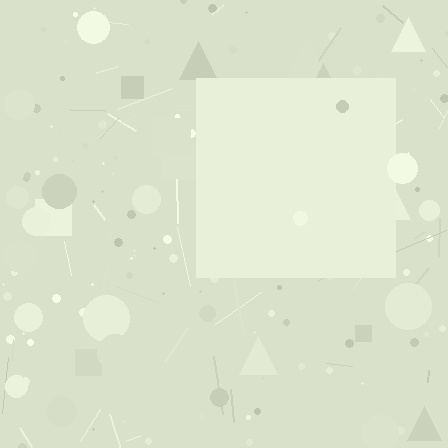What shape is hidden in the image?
A square is hidden in the image.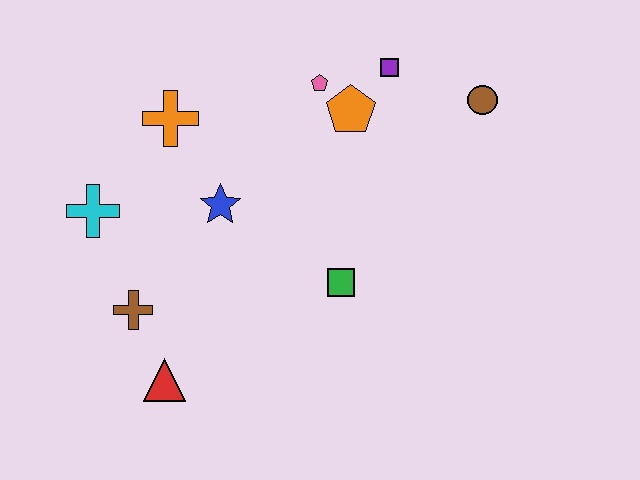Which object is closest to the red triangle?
The brown cross is closest to the red triangle.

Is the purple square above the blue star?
Yes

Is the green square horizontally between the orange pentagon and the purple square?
No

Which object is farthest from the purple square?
The red triangle is farthest from the purple square.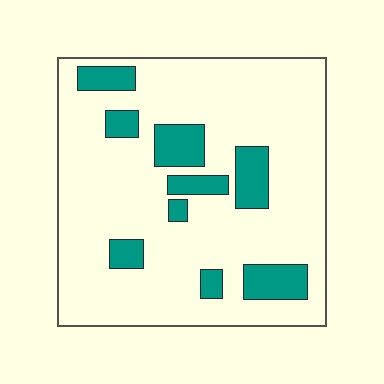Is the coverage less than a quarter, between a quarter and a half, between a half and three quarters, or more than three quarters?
Less than a quarter.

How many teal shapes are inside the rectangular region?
9.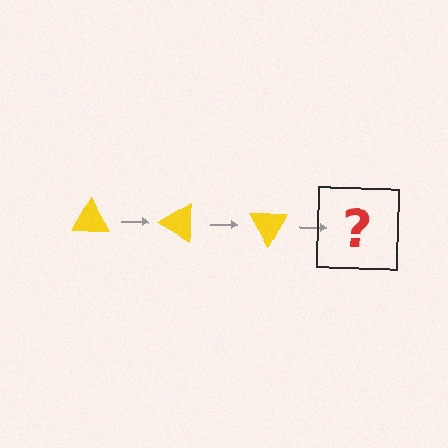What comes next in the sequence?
The next element should be a yellow triangle rotated 90 degrees.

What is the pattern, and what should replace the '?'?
The pattern is that the triangle rotates 30 degrees each step. The '?' should be a yellow triangle rotated 90 degrees.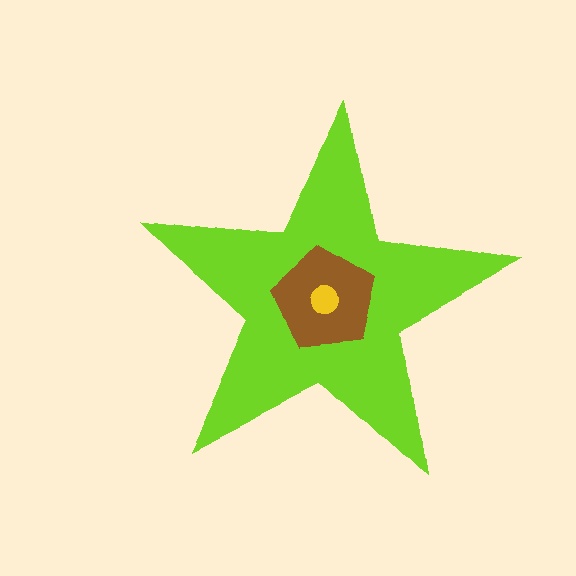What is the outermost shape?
The lime star.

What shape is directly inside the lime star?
The brown pentagon.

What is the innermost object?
The yellow circle.